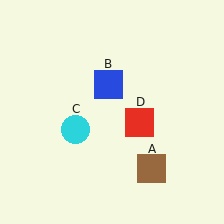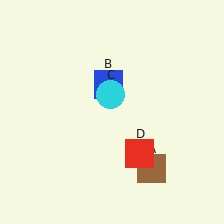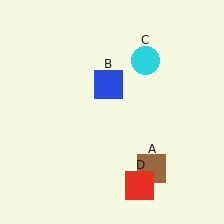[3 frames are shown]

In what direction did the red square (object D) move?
The red square (object D) moved down.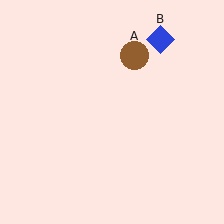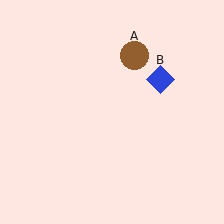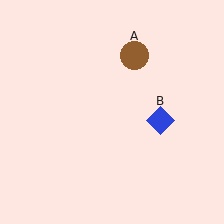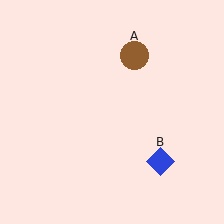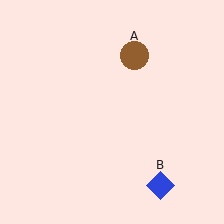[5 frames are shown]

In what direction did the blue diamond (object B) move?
The blue diamond (object B) moved down.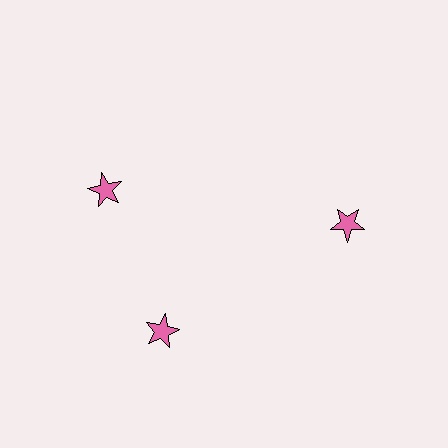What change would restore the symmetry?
The symmetry would be restored by rotating it back into even spacing with its neighbors so that all 3 stars sit at equal angles and equal distance from the center.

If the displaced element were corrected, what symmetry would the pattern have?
It would have 3-fold rotational symmetry — the pattern would map onto itself every 120 degrees.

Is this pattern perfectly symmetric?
No. The 3 pink stars are arranged in a ring, but one element near the 11 o'clock position is rotated out of alignment along the ring, breaking the 3-fold rotational symmetry.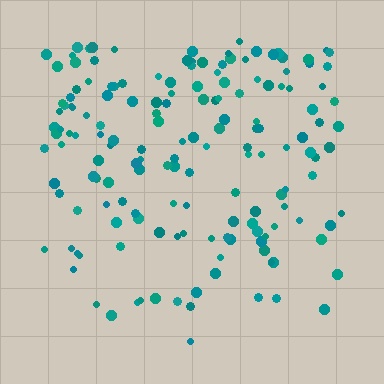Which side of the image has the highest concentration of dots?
The top.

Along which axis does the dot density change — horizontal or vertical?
Vertical.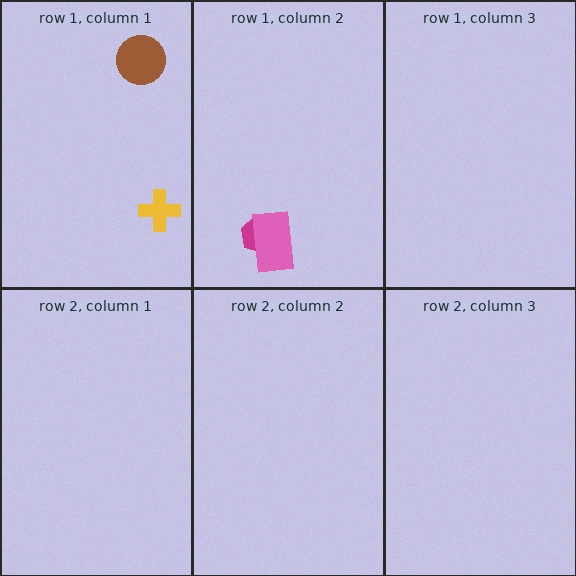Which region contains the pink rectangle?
The row 1, column 2 region.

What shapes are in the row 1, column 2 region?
The magenta hexagon, the pink rectangle.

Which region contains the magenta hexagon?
The row 1, column 2 region.